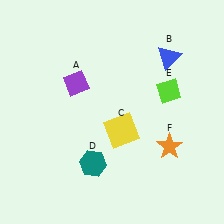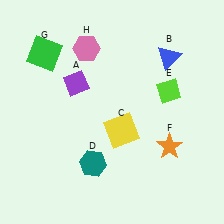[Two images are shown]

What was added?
A green square (G), a pink hexagon (H) were added in Image 2.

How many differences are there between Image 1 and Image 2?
There are 2 differences between the two images.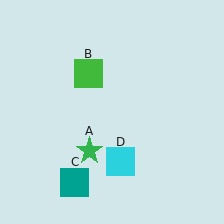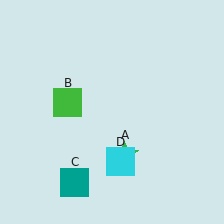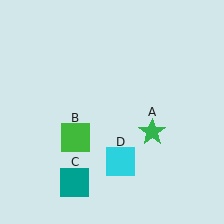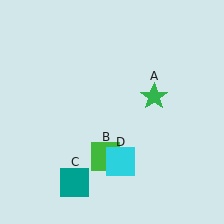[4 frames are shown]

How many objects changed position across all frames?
2 objects changed position: green star (object A), green square (object B).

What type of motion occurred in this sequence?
The green star (object A), green square (object B) rotated counterclockwise around the center of the scene.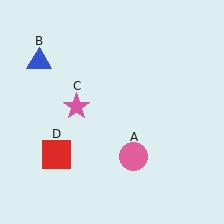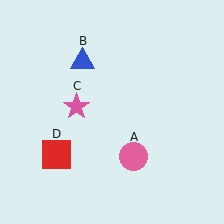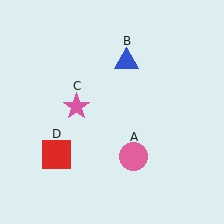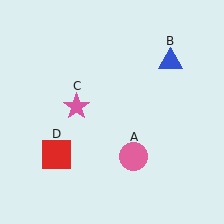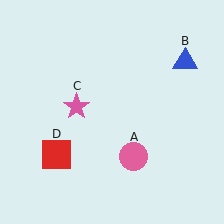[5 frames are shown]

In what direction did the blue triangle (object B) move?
The blue triangle (object B) moved right.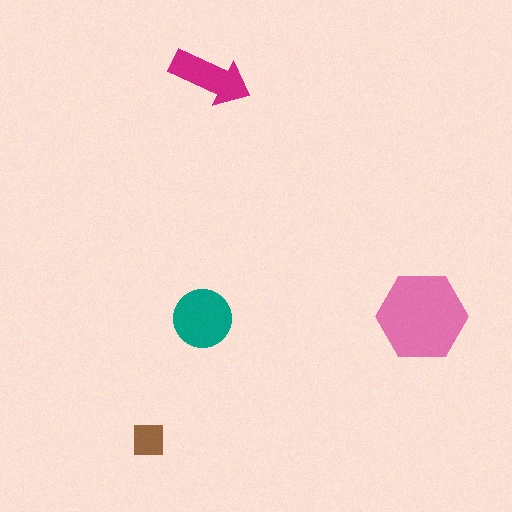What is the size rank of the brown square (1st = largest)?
4th.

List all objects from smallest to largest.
The brown square, the magenta arrow, the teal circle, the pink hexagon.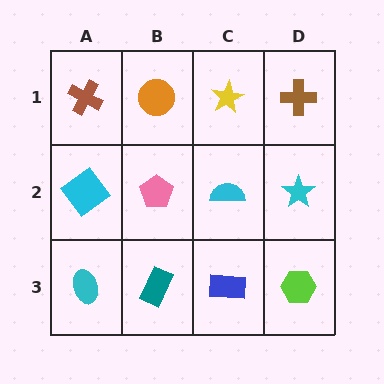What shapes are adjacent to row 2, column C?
A yellow star (row 1, column C), a blue rectangle (row 3, column C), a pink pentagon (row 2, column B), a cyan star (row 2, column D).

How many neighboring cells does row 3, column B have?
3.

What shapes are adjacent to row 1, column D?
A cyan star (row 2, column D), a yellow star (row 1, column C).